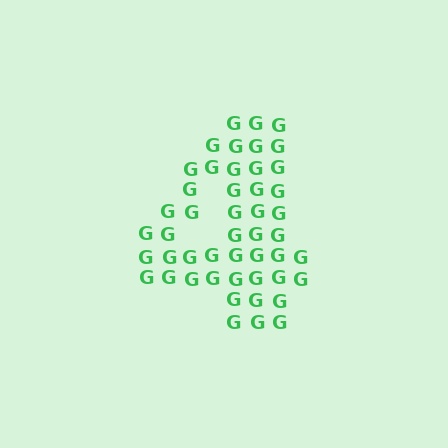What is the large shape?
The large shape is the digit 4.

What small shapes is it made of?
It is made of small letter G's.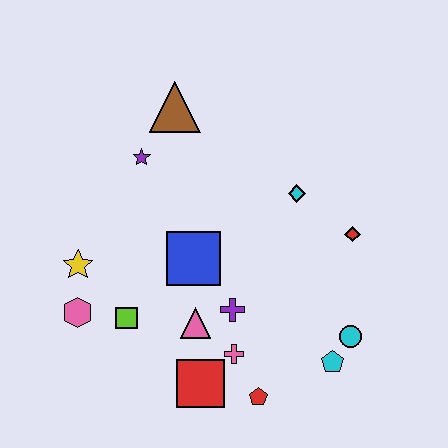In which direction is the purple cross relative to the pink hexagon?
The purple cross is to the right of the pink hexagon.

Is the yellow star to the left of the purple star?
Yes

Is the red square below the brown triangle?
Yes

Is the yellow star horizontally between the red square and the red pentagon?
No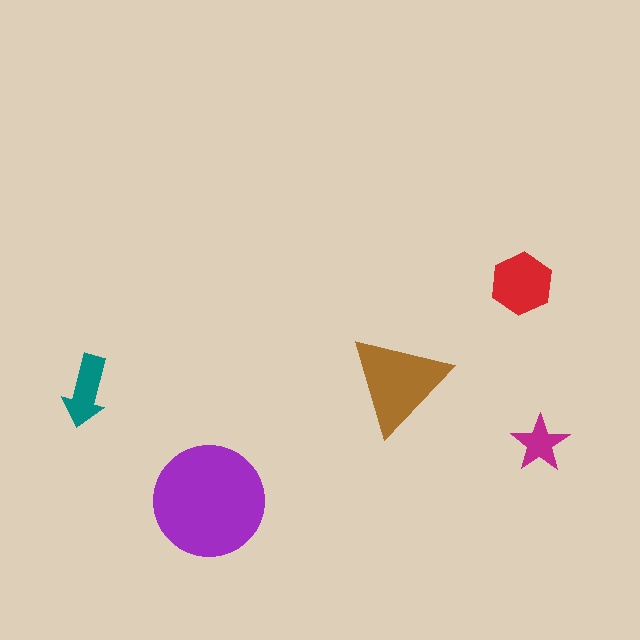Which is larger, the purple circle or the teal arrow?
The purple circle.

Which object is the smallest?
The magenta star.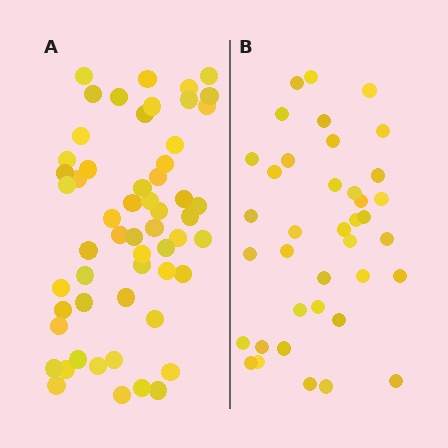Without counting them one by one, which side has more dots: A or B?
Region A (the left region) has more dots.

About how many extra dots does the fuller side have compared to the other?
Region A has approximately 20 more dots than region B.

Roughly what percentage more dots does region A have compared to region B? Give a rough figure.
About 45% more.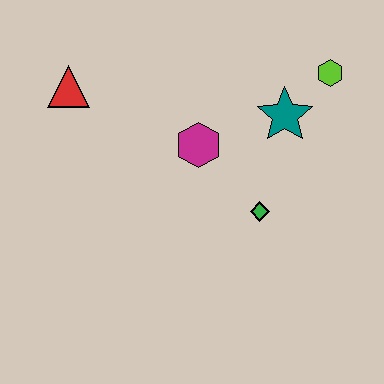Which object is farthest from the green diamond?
The red triangle is farthest from the green diamond.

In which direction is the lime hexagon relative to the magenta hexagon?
The lime hexagon is to the right of the magenta hexagon.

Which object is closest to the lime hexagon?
The teal star is closest to the lime hexagon.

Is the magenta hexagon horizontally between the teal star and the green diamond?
No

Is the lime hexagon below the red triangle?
No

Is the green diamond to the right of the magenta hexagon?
Yes